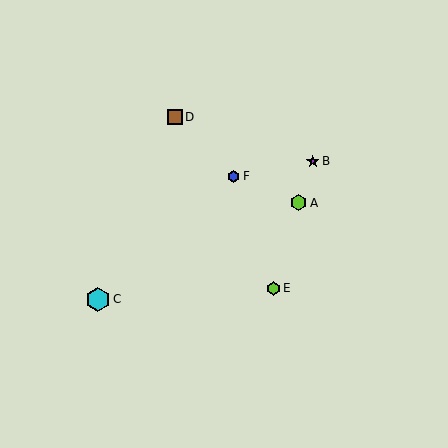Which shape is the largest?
The cyan hexagon (labeled C) is the largest.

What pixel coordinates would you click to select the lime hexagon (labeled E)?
Click at (273, 288) to select the lime hexagon E.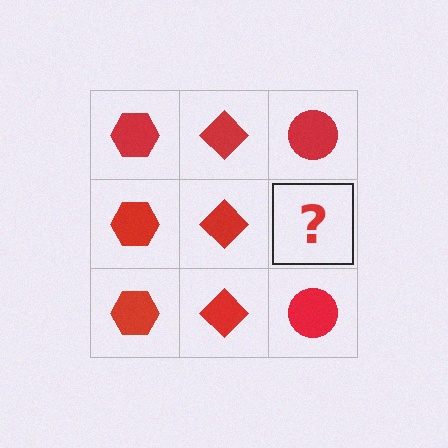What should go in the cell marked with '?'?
The missing cell should contain a red circle.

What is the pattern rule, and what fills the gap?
The rule is that each column has a consistent shape. The gap should be filled with a red circle.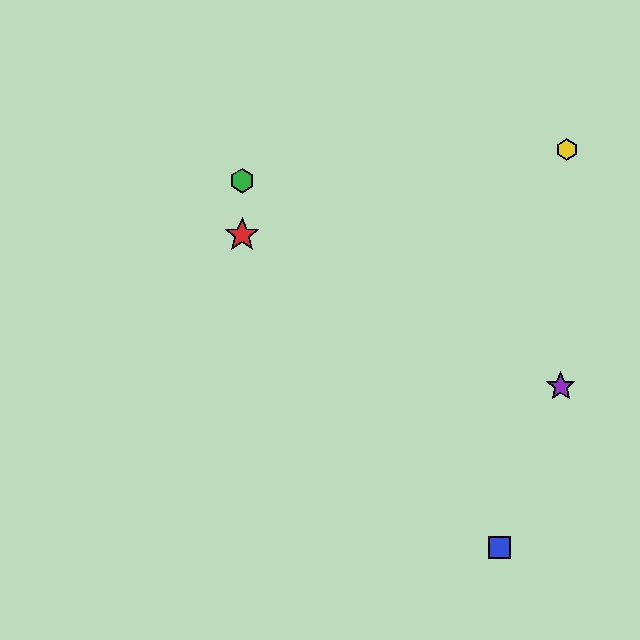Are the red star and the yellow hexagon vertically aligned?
No, the red star is at x≈242 and the yellow hexagon is at x≈567.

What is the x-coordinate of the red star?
The red star is at x≈242.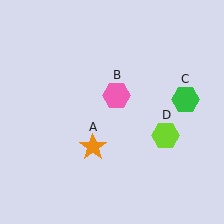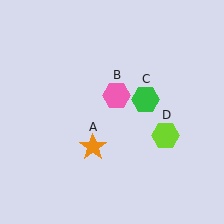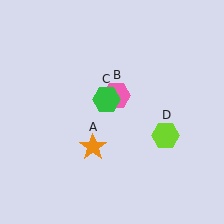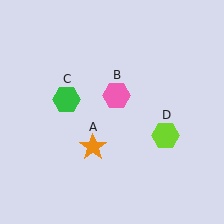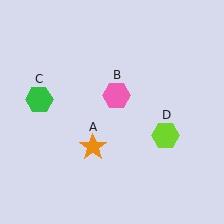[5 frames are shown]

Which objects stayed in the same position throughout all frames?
Orange star (object A) and pink hexagon (object B) and lime hexagon (object D) remained stationary.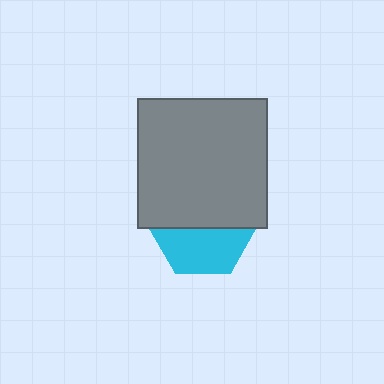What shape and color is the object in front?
The object in front is a gray square.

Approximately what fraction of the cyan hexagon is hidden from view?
Roughly 55% of the cyan hexagon is hidden behind the gray square.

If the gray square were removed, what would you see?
You would see the complete cyan hexagon.